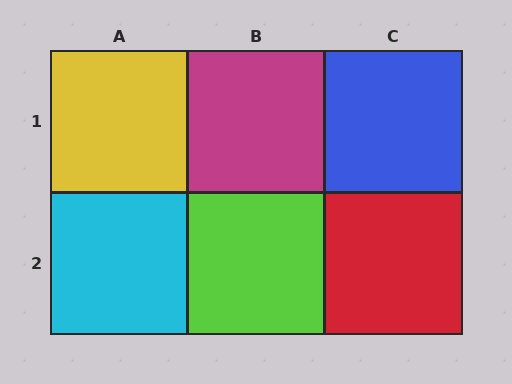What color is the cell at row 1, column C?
Blue.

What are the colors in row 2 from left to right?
Cyan, lime, red.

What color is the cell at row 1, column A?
Yellow.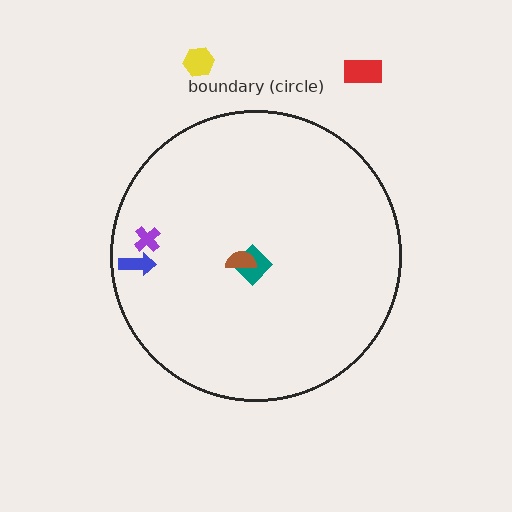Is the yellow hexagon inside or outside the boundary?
Outside.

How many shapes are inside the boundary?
4 inside, 2 outside.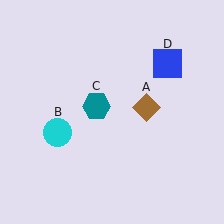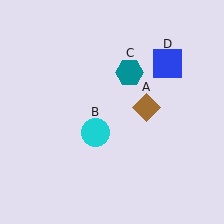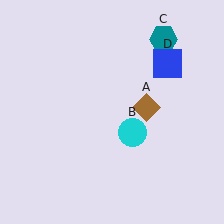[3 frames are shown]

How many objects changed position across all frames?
2 objects changed position: cyan circle (object B), teal hexagon (object C).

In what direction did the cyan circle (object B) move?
The cyan circle (object B) moved right.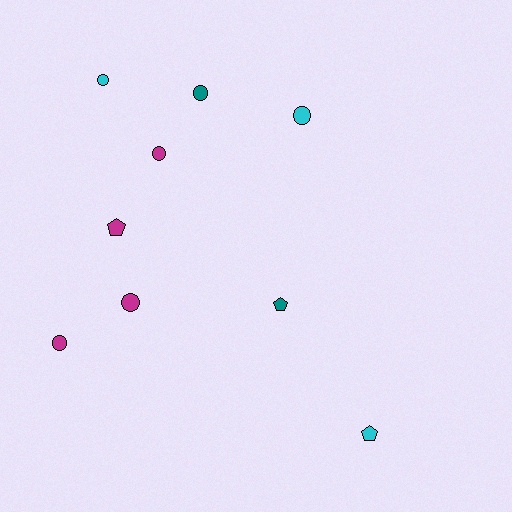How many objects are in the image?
There are 9 objects.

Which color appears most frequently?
Magenta, with 4 objects.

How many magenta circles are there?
There are 3 magenta circles.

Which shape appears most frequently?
Circle, with 6 objects.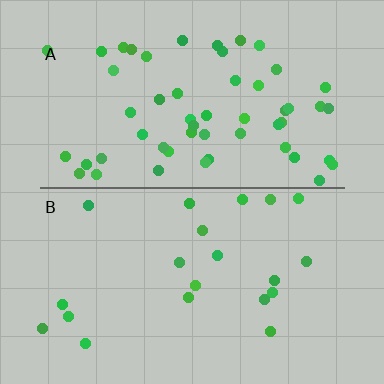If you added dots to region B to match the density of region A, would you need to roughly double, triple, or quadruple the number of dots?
Approximately triple.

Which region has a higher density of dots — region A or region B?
A (the top).